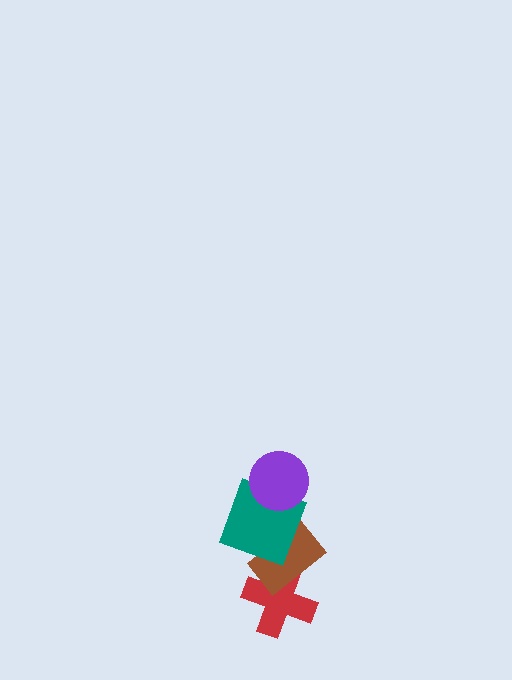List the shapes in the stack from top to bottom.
From top to bottom: the purple circle, the teal square, the brown rectangle, the red cross.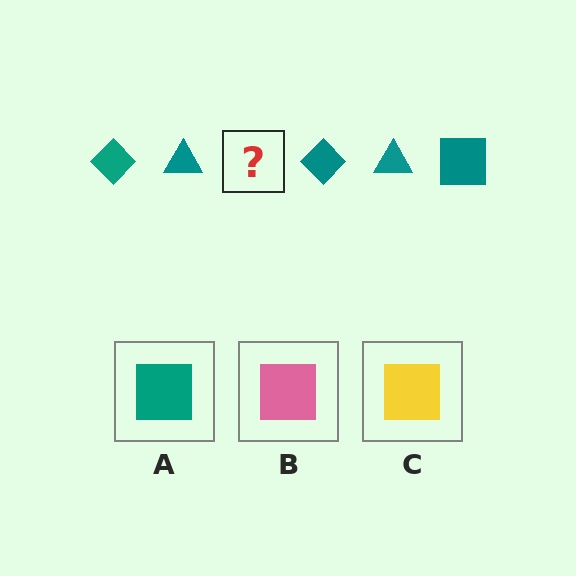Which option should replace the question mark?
Option A.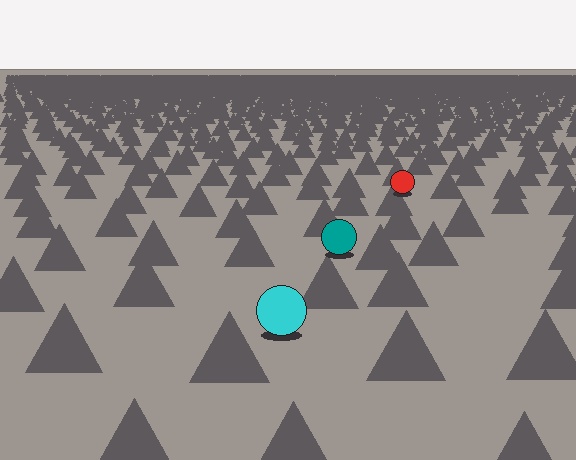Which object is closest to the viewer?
The cyan circle is closest. The texture marks near it are larger and more spread out.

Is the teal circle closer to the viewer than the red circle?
Yes. The teal circle is closer — you can tell from the texture gradient: the ground texture is coarser near it.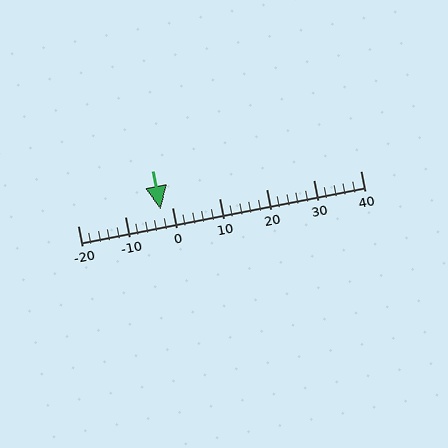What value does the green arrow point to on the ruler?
The green arrow points to approximately -2.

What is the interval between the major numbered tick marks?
The major tick marks are spaced 10 units apart.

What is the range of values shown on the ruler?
The ruler shows values from -20 to 40.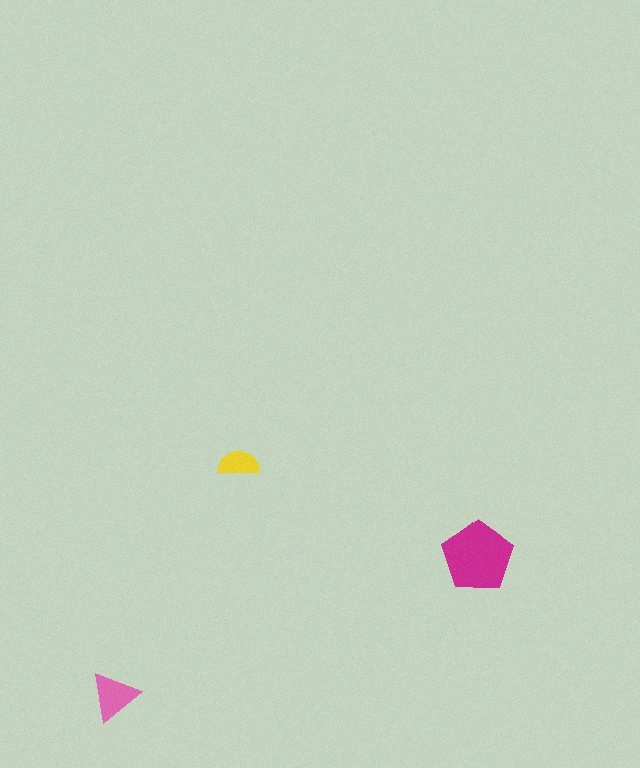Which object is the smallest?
The yellow semicircle.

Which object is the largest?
The magenta pentagon.